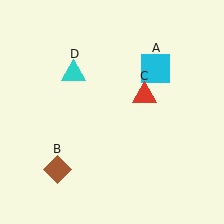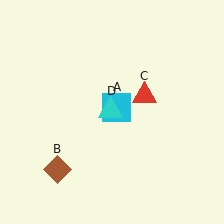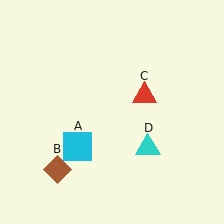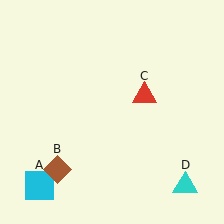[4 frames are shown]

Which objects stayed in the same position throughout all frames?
Brown diamond (object B) and red triangle (object C) remained stationary.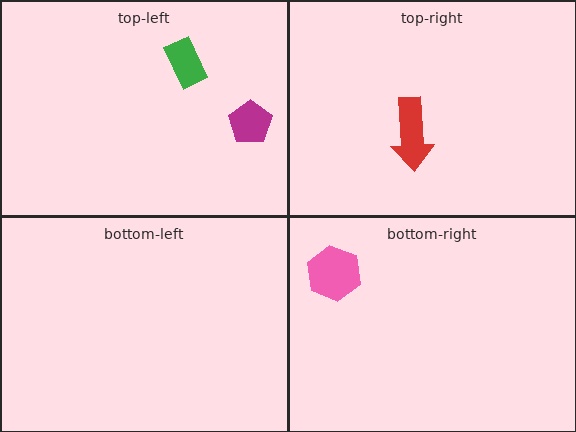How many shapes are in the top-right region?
1.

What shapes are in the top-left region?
The green rectangle, the magenta pentagon.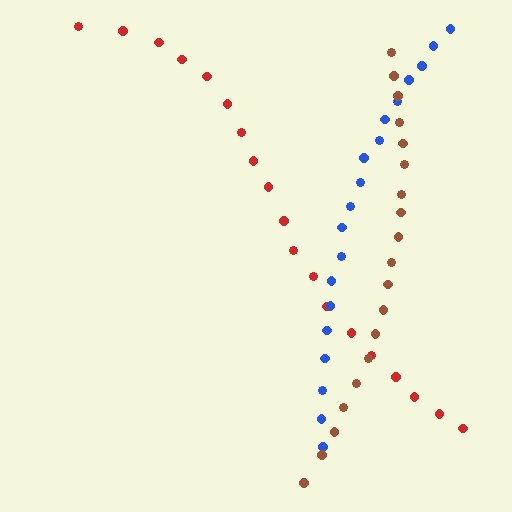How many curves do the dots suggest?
There are 3 distinct paths.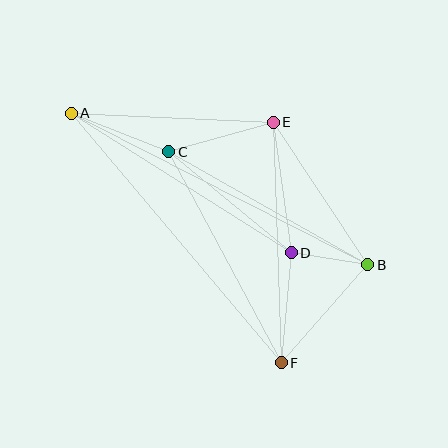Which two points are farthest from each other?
Points A and B are farthest from each other.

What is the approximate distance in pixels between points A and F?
The distance between A and F is approximately 326 pixels.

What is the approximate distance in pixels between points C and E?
The distance between C and E is approximately 109 pixels.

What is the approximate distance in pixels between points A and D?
The distance between A and D is approximately 261 pixels.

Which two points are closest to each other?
Points B and D are closest to each other.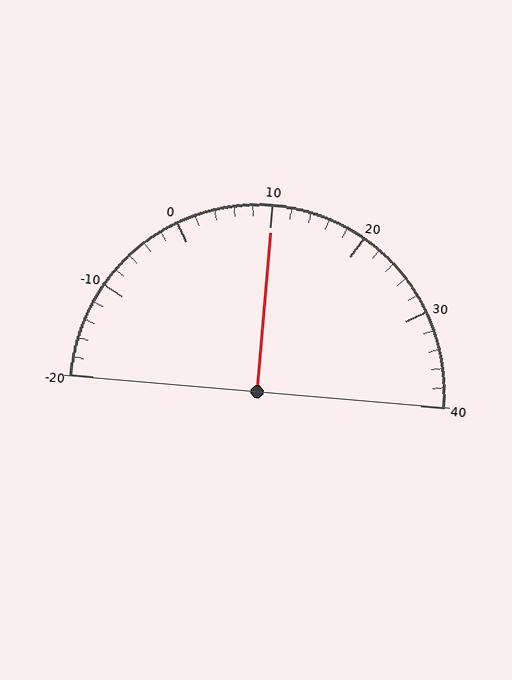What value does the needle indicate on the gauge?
The needle indicates approximately 10.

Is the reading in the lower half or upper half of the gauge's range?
The reading is in the upper half of the range (-20 to 40).